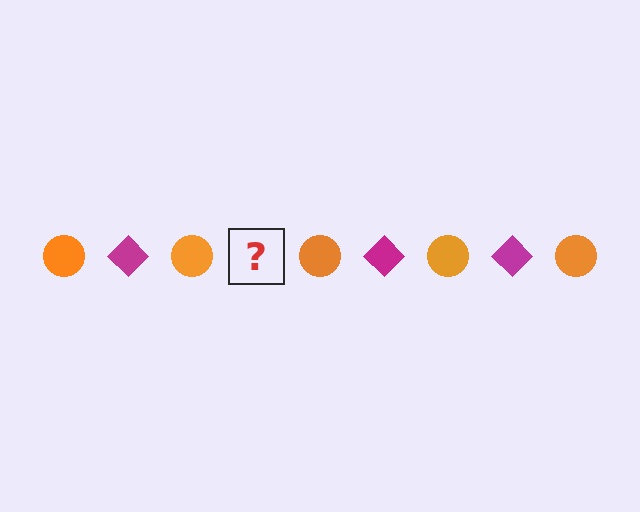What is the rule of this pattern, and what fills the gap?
The rule is that the pattern alternates between orange circle and magenta diamond. The gap should be filled with a magenta diamond.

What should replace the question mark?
The question mark should be replaced with a magenta diamond.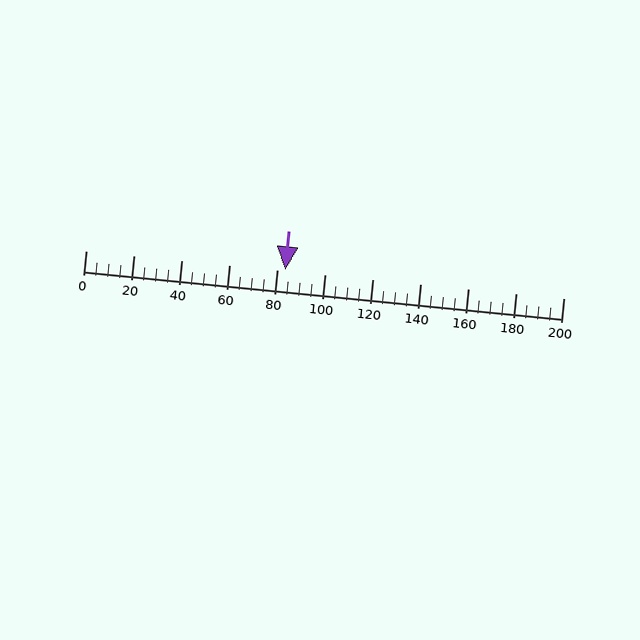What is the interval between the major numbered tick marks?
The major tick marks are spaced 20 units apart.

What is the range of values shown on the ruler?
The ruler shows values from 0 to 200.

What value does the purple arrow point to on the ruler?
The purple arrow points to approximately 84.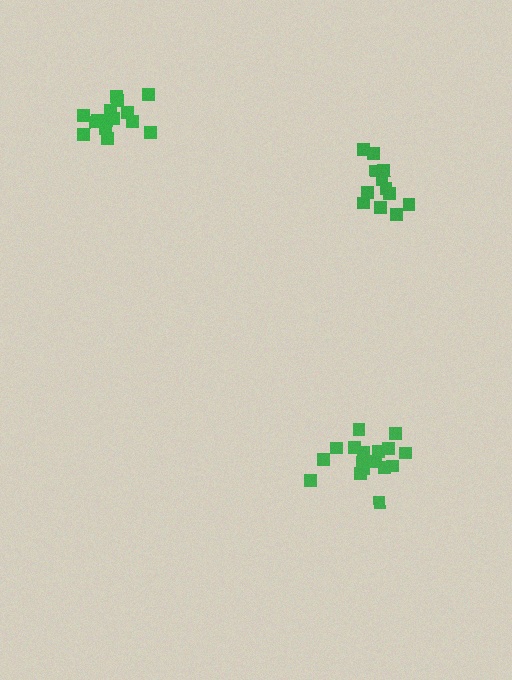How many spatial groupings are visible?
There are 3 spatial groupings.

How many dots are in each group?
Group 1: 18 dots, Group 2: 12 dots, Group 3: 15 dots (45 total).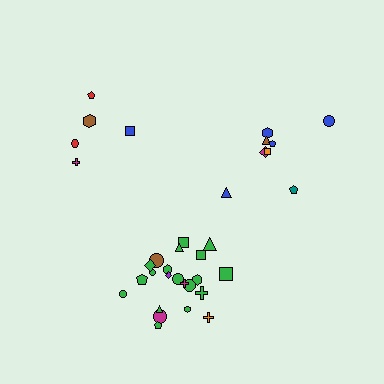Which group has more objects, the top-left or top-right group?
The top-right group.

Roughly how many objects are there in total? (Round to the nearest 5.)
Roughly 35 objects in total.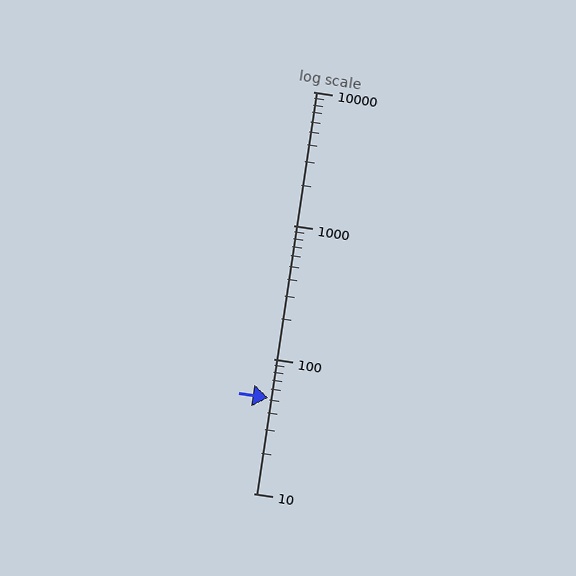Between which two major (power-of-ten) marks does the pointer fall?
The pointer is between 10 and 100.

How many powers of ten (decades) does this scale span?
The scale spans 3 decades, from 10 to 10000.